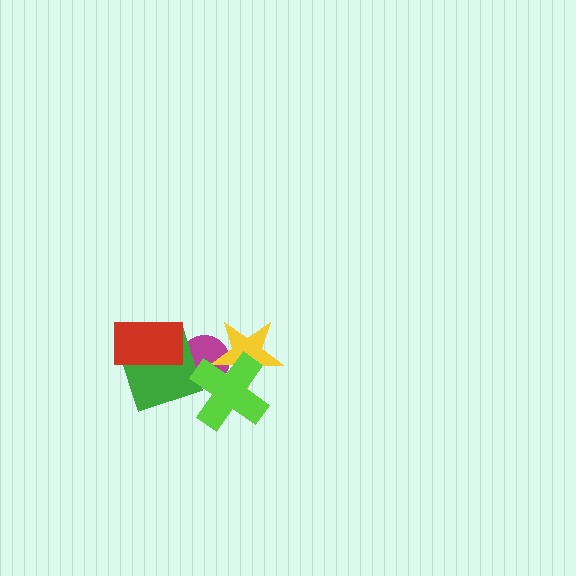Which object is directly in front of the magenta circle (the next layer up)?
The green diamond is directly in front of the magenta circle.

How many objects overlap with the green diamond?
3 objects overlap with the green diamond.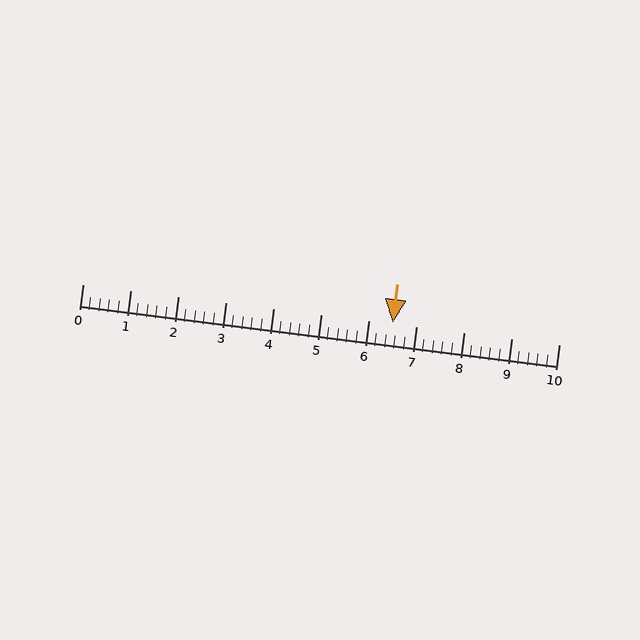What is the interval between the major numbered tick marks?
The major tick marks are spaced 1 units apart.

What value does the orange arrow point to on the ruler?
The orange arrow points to approximately 6.5.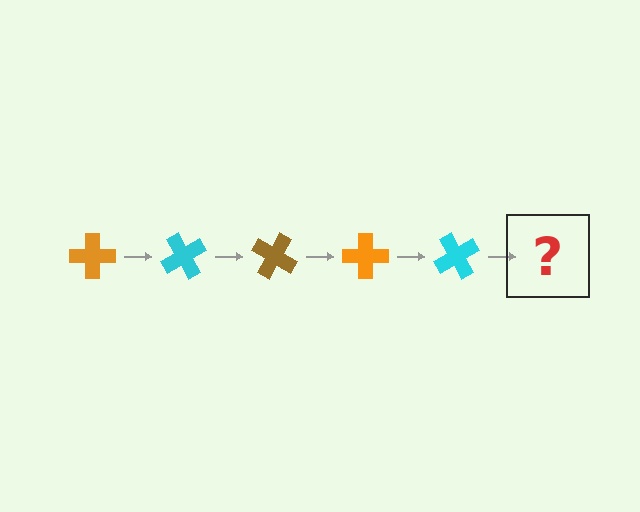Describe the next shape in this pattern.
It should be a brown cross, rotated 300 degrees from the start.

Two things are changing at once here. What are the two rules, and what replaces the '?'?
The two rules are that it rotates 60 degrees each step and the color cycles through orange, cyan, and brown. The '?' should be a brown cross, rotated 300 degrees from the start.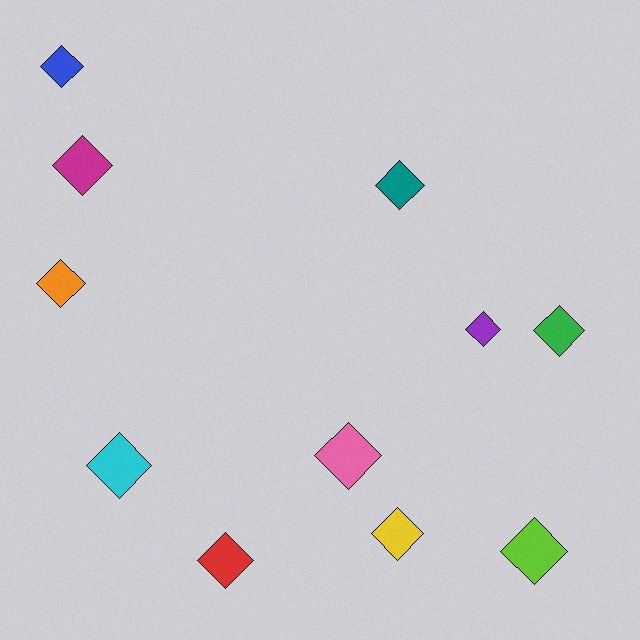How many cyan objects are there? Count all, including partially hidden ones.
There is 1 cyan object.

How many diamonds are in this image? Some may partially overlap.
There are 11 diamonds.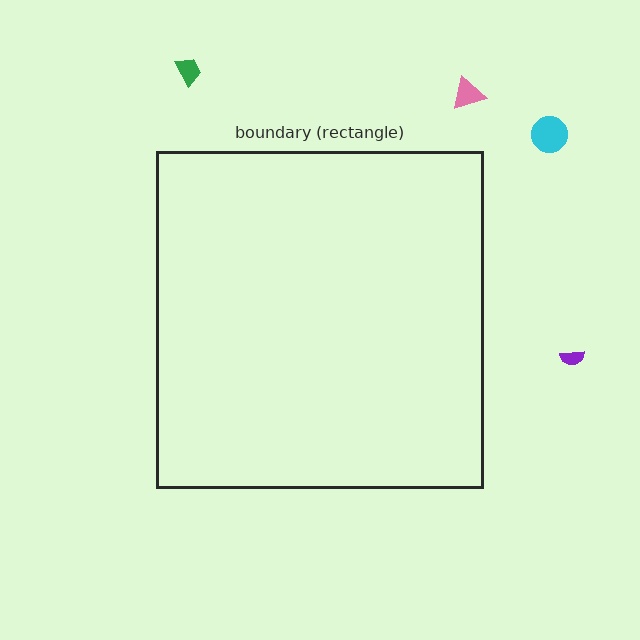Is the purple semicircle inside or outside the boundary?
Outside.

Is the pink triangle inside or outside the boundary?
Outside.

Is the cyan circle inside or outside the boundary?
Outside.